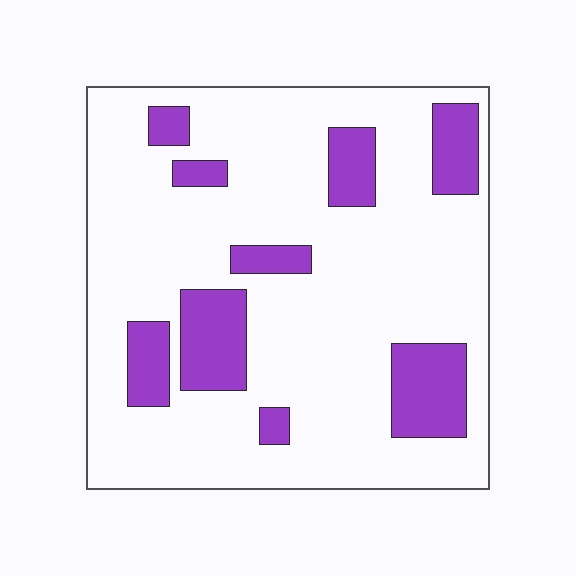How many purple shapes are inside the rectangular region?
9.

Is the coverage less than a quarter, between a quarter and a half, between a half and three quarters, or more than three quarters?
Less than a quarter.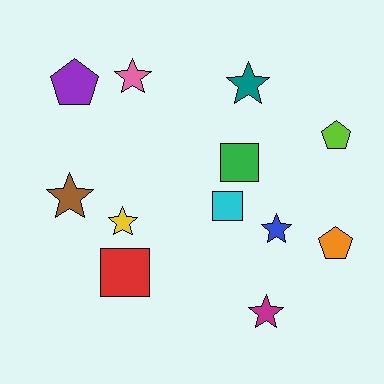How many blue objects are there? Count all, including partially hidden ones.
There is 1 blue object.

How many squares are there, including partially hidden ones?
There are 3 squares.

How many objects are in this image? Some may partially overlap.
There are 12 objects.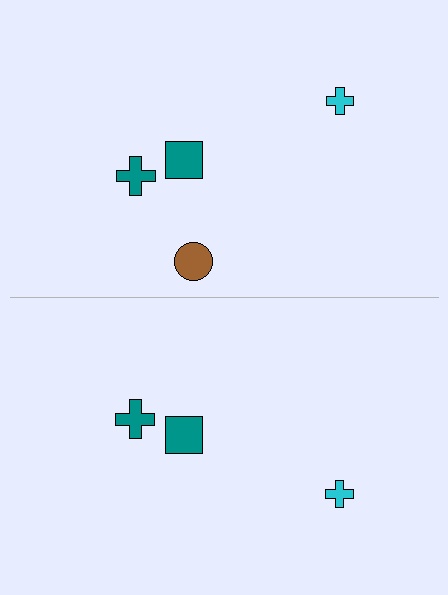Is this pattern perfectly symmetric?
No, the pattern is not perfectly symmetric. A brown circle is missing from the bottom side.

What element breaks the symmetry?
A brown circle is missing from the bottom side.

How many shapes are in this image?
There are 7 shapes in this image.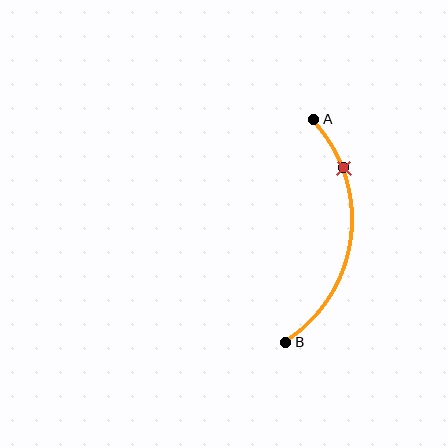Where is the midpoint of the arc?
The arc midpoint is the point on the curve farthest from the straight line joining A and B. It sits to the right of that line.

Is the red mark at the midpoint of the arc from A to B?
No. The red mark lies on the arc but is closer to endpoint A. The arc midpoint would be at the point on the curve equidistant along the arc from both A and B.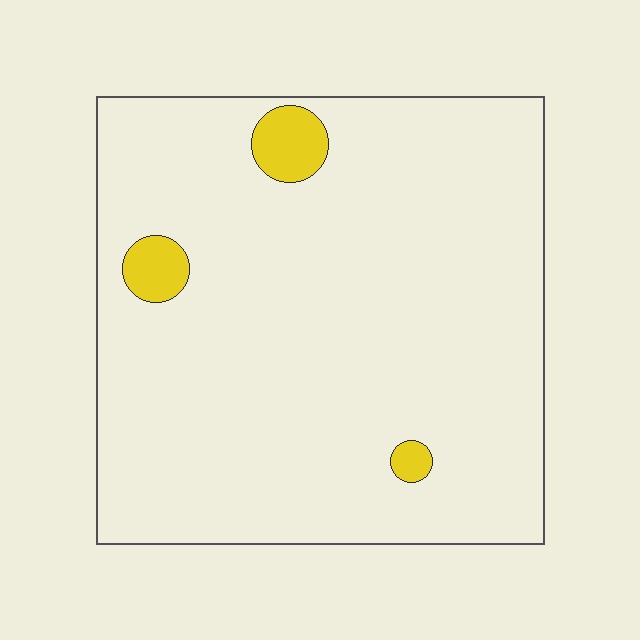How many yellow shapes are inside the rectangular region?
3.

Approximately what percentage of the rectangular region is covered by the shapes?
Approximately 5%.